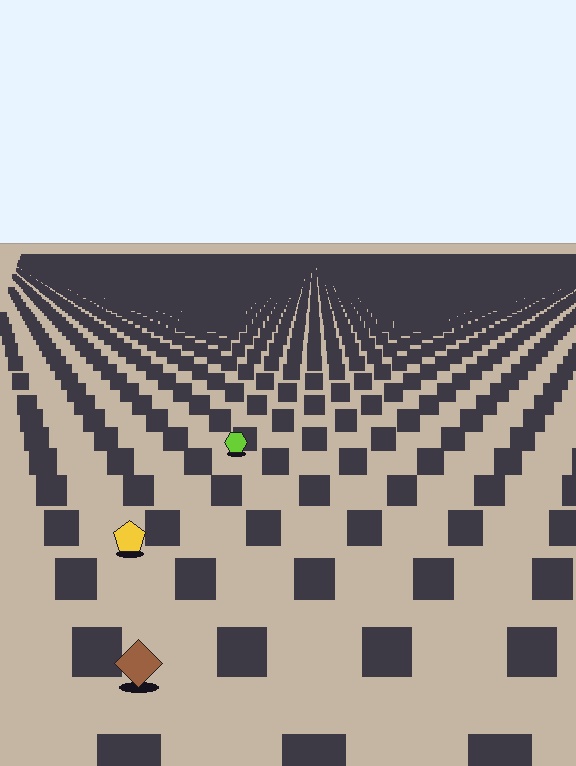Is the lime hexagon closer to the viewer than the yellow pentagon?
No. The yellow pentagon is closer — you can tell from the texture gradient: the ground texture is coarser near it.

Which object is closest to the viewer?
The brown diamond is closest. The texture marks near it are larger and more spread out.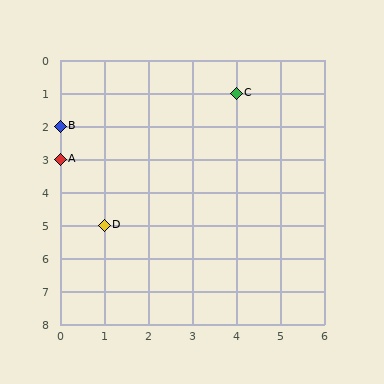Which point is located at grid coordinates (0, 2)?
Point B is at (0, 2).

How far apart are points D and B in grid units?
Points D and B are 1 column and 3 rows apart (about 3.2 grid units diagonally).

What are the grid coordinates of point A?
Point A is at grid coordinates (0, 3).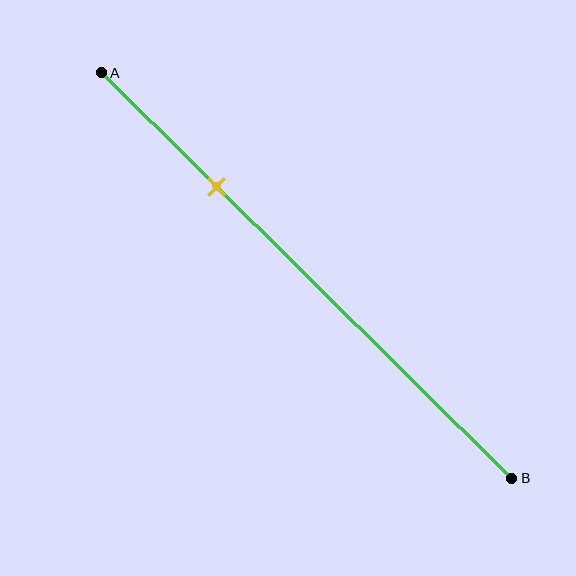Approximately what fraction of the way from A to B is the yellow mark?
The yellow mark is approximately 30% of the way from A to B.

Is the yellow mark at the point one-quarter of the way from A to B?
No, the mark is at about 30% from A, not at the 25% one-quarter point.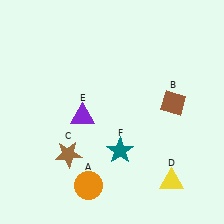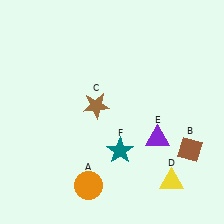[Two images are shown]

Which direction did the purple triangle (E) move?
The purple triangle (E) moved right.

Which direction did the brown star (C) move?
The brown star (C) moved up.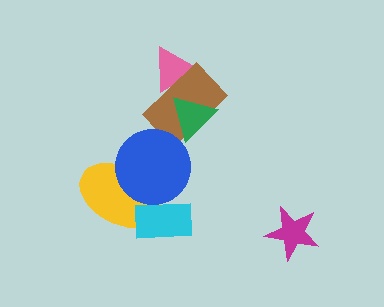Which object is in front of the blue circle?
The cyan rectangle is in front of the blue circle.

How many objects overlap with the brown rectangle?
2 objects overlap with the brown rectangle.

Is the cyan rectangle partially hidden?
No, no other shape covers it.